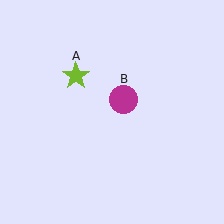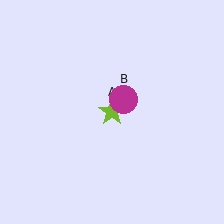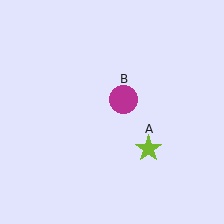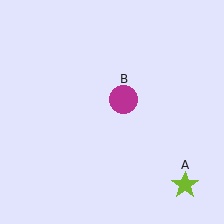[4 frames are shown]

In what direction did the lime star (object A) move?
The lime star (object A) moved down and to the right.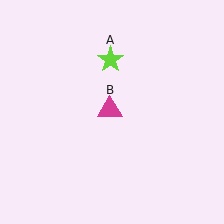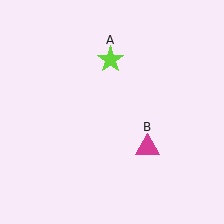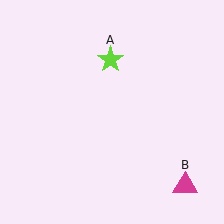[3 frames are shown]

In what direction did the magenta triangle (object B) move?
The magenta triangle (object B) moved down and to the right.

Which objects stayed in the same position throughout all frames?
Lime star (object A) remained stationary.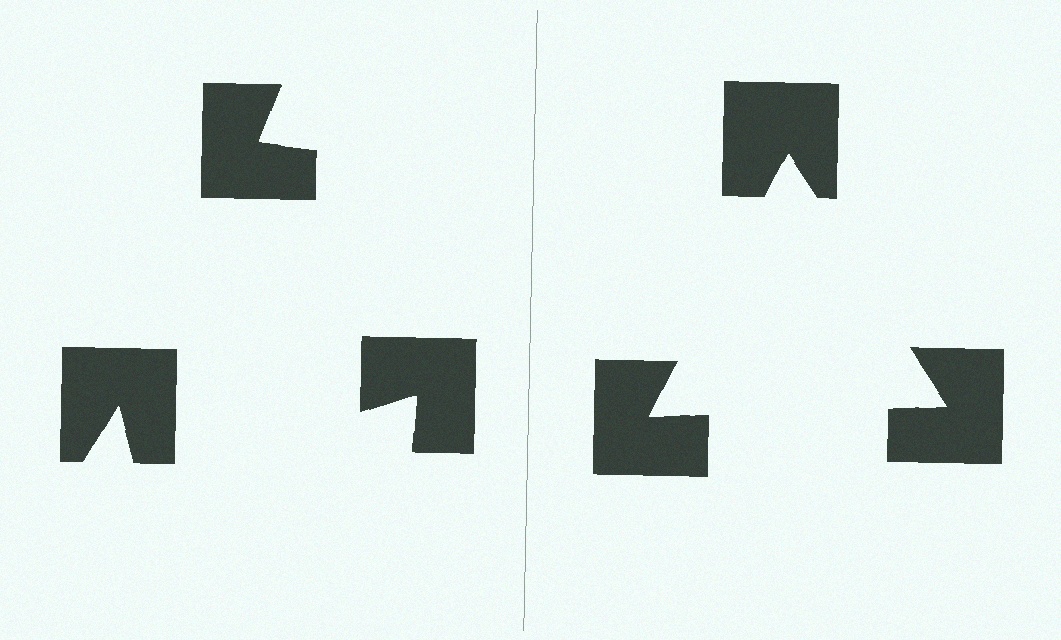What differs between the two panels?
The notched squares are positioned identically on both sides; only the wedge orientations differ. On the right they align to a triangle; on the left they are misaligned.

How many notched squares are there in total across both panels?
6 — 3 on each side.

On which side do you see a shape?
An illusory triangle appears on the right side. On the left side the wedge cuts are rotated, so no coherent shape forms.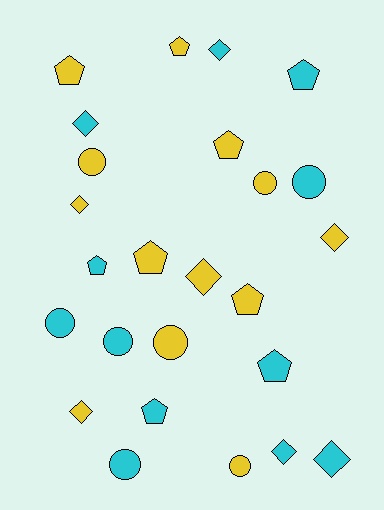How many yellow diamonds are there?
There are 4 yellow diamonds.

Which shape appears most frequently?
Pentagon, with 9 objects.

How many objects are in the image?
There are 25 objects.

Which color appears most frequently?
Yellow, with 13 objects.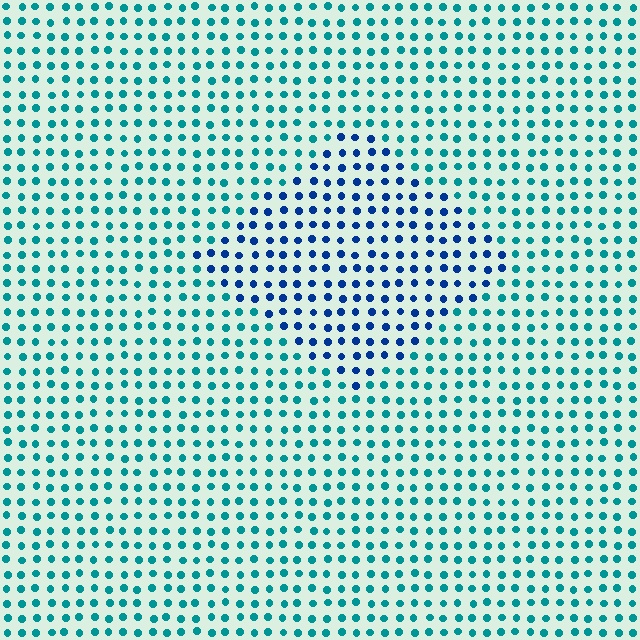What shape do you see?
I see a diamond.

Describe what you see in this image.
The image is filled with small teal elements in a uniform arrangement. A diamond-shaped region is visible where the elements are tinted to a slightly different hue, forming a subtle color boundary.